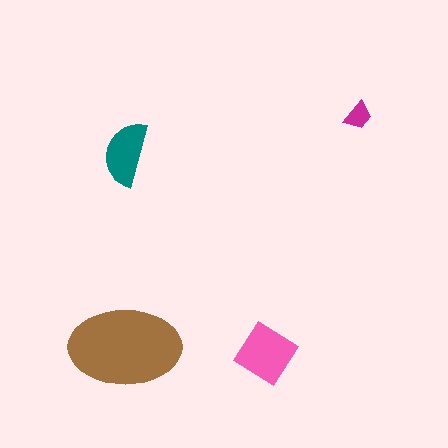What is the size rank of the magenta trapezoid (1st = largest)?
4th.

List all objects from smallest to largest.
The magenta trapezoid, the teal semicircle, the pink diamond, the brown ellipse.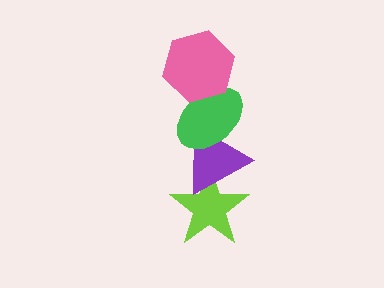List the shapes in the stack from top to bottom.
From top to bottom: the pink hexagon, the green ellipse, the purple triangle, the lime star.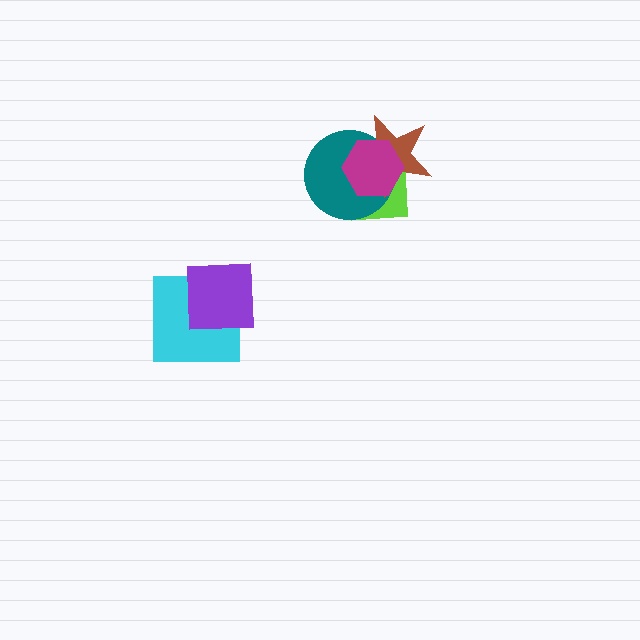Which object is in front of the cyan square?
The purple square is in front of the cyan square.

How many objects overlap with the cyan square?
1 object overlaps with the cyan square.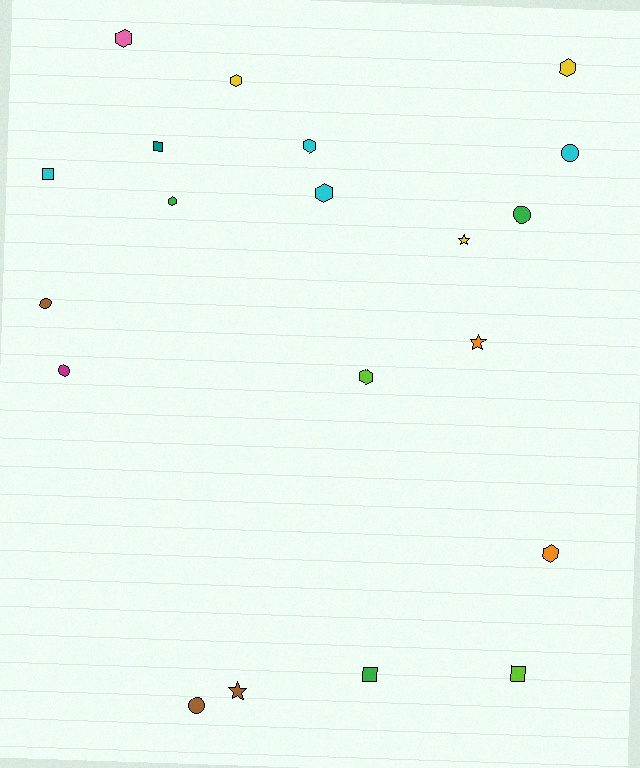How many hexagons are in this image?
There are 8 hexagons.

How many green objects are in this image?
There are 3 green objects.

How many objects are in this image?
There are 20 objects.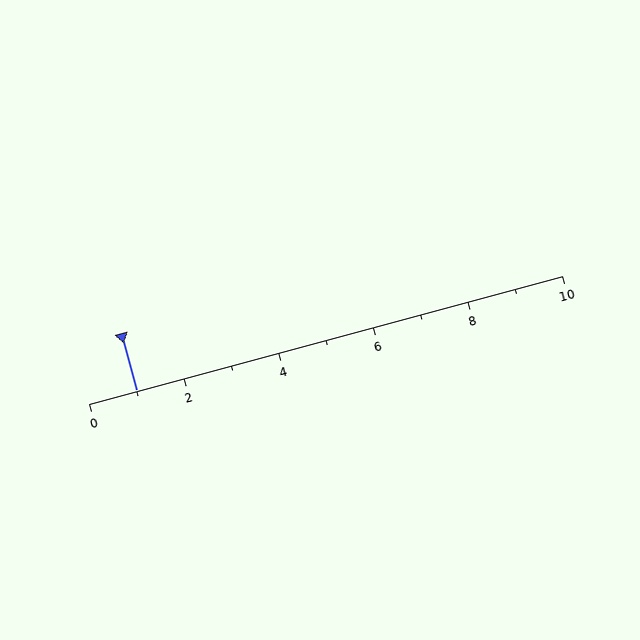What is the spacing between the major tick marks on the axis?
The major ticks are spaced 2 apart.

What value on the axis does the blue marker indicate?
The marker indicates approximately 1.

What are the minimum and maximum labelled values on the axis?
The axis runs from 0 to 10.